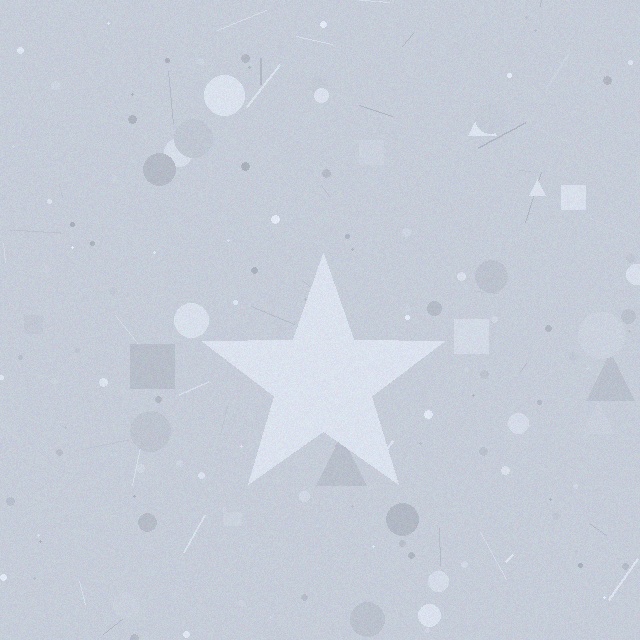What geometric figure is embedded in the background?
A star is embedded in the background.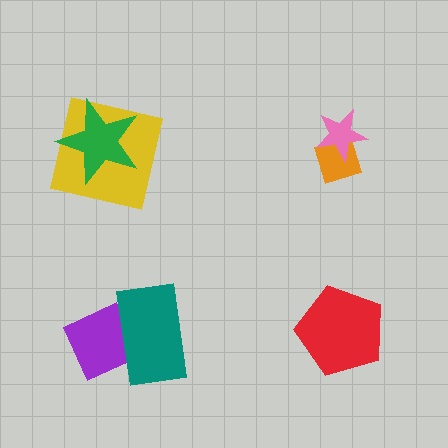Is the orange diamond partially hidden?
Yes, it is partially covered by another shape.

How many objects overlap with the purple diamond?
1 object overlaps with the purple diamond.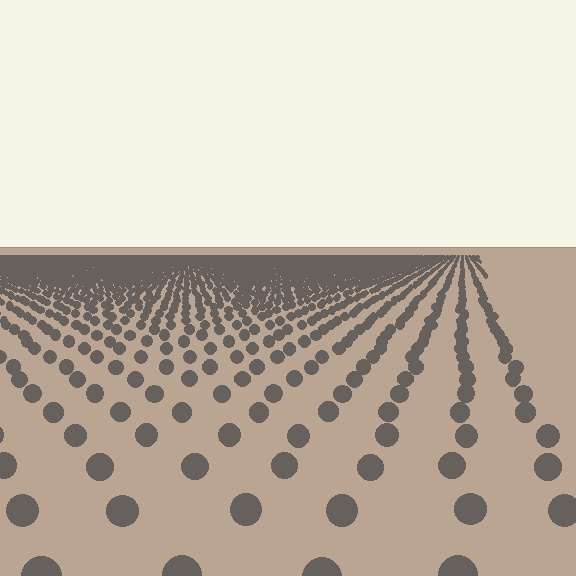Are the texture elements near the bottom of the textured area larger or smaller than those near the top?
Larger. Near the bottom, elements are closer to the viewer and appear at a bigger on-screen size.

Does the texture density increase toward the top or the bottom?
Density increases toward the top.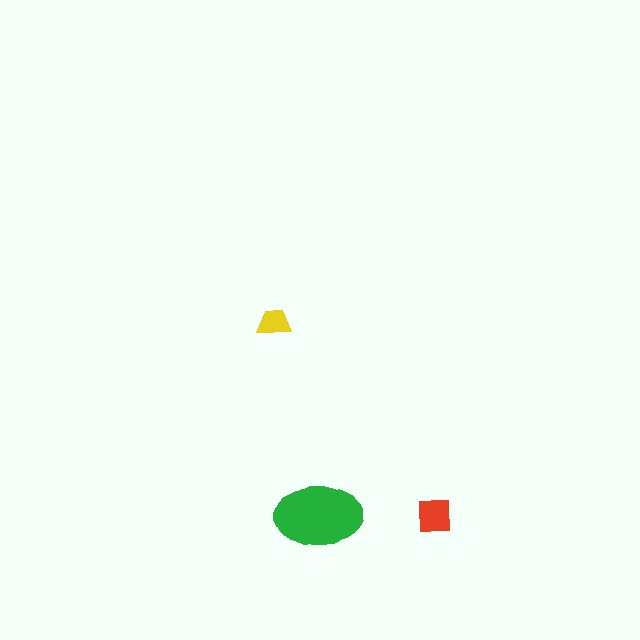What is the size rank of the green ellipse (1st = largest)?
1st.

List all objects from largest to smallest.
The green ellipse, the red square, the yellow trapezoid.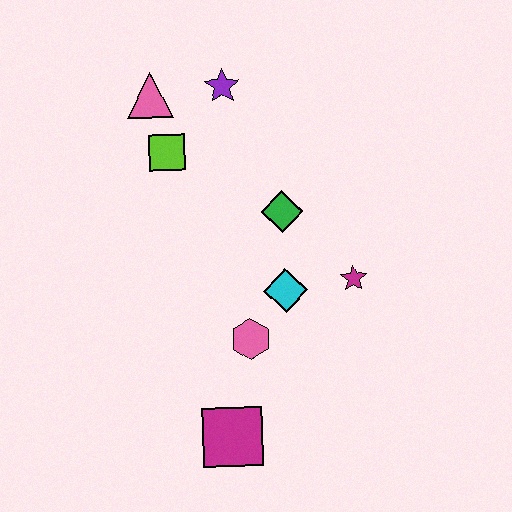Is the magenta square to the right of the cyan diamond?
No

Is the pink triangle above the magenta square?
Yes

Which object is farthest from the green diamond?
The magenta square is farthest from the green diamond.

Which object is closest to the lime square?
The pink triangle is closest to the lime square.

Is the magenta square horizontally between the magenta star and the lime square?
Yes